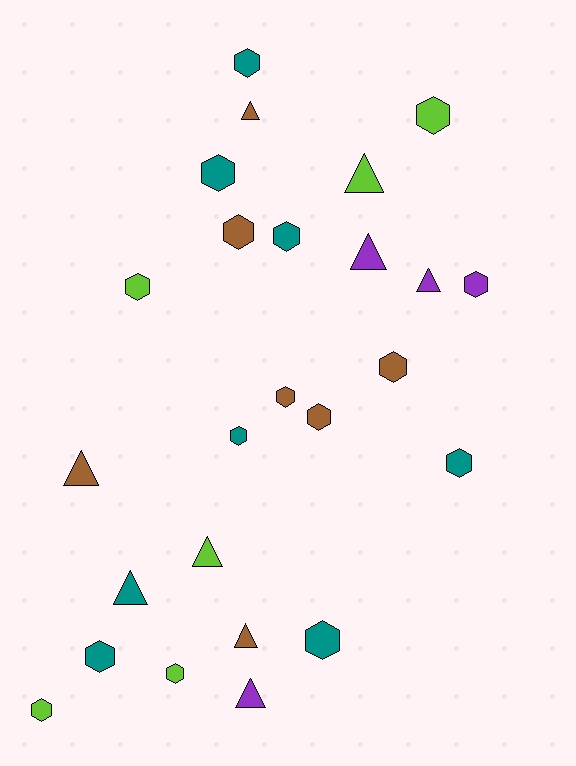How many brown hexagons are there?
There are 4 brown hexagons.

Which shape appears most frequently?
Hexagon, with 16 objects.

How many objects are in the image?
There are 25 objects.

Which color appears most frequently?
Teal, with 8 objects.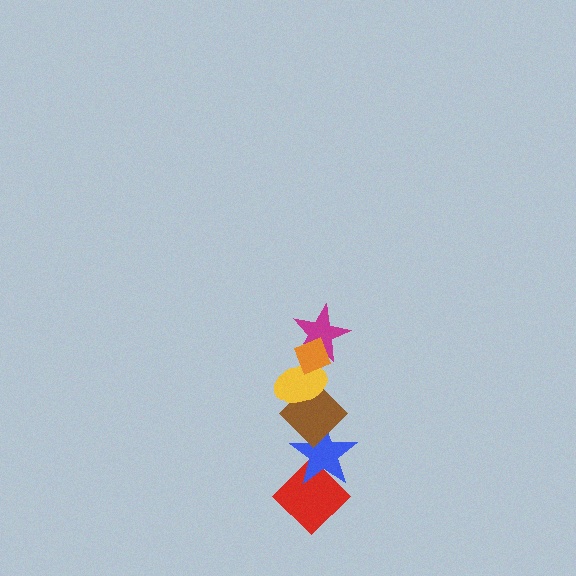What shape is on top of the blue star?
The brown diamond is on top of the blue star.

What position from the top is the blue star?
The blue star is 5th from the top.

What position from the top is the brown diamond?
The brown diamond is 4th from the top.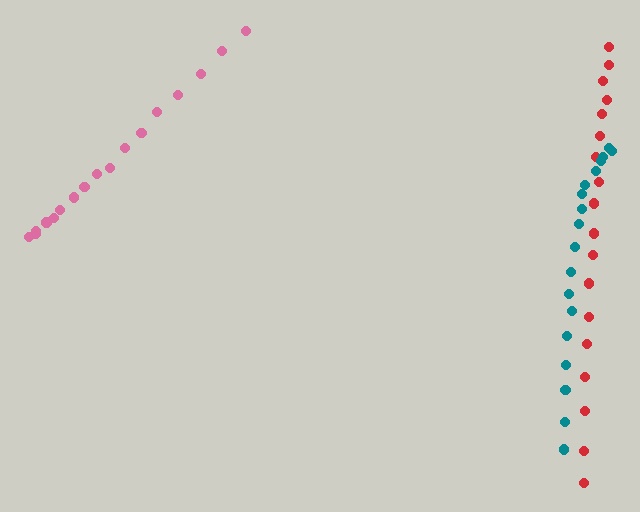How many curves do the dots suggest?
There are 3 distinct paths.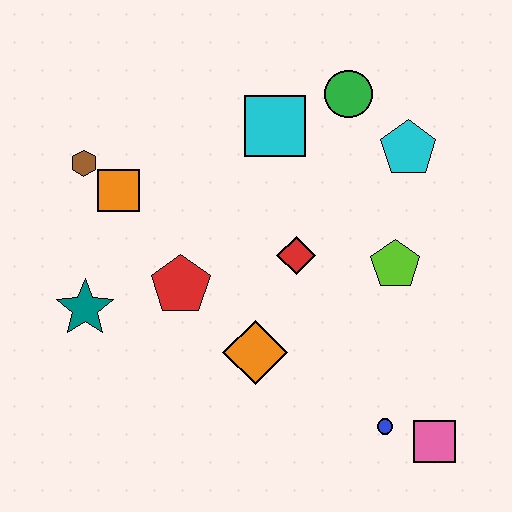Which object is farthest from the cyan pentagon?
The teal star is farthest from the cyan pentagon.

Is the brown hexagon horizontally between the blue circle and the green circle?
No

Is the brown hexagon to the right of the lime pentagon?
No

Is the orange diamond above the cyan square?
No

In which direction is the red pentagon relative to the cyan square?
The red pentagon is below the cyan square.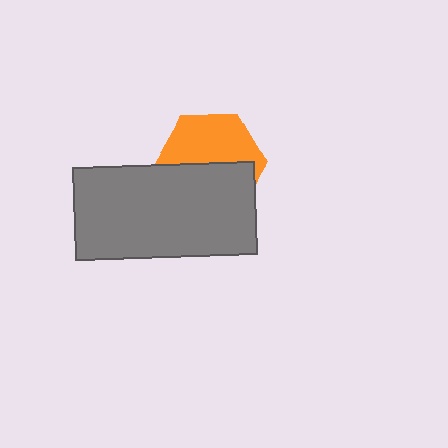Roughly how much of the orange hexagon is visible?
About half of it is visible (roughly 49%).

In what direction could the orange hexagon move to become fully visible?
The orange hexagon could move up. That would shift it out from behind the gray rectangle entirely.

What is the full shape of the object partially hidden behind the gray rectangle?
The partially hidden object is an orange hexagon.